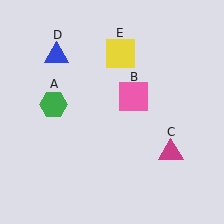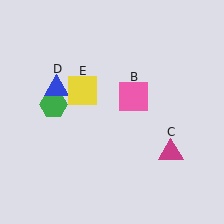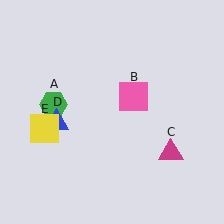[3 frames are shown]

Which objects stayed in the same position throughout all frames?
Green hexagon (object A) and pink square (object B) and magenta triangle (object C) remained stationary.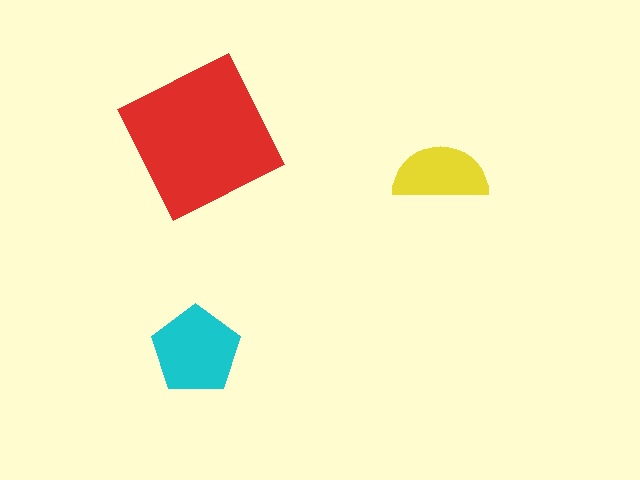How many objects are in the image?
There are 3 objects in the image.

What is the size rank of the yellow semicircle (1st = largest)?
3rd.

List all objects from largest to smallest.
The red square, the cyan pentagon, the yellow semicircle.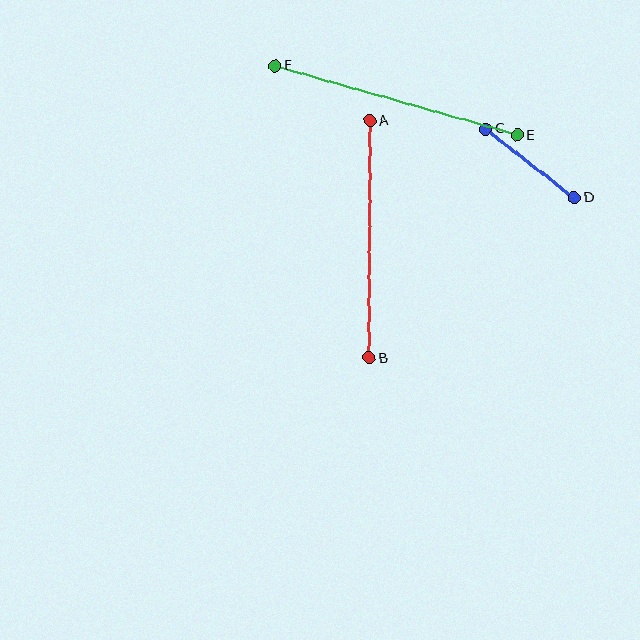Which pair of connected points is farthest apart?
Points E and F are farthest apart.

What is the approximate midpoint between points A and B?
The midpoint is at approximately (369, 240) pixels.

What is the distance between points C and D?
The distance is approximately 112 pixels.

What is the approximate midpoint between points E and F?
The midpoint is at approximately (396, 100) pixels.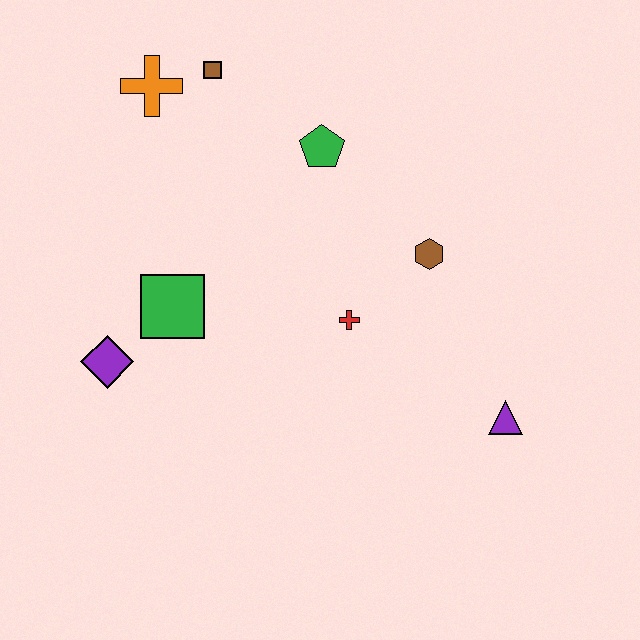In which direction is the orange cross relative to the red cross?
The orange cross is above the red cross.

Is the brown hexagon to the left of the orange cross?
No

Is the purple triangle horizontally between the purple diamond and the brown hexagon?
No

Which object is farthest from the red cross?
The orange cross is farthest from the red cross.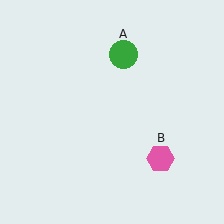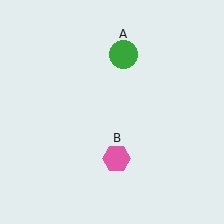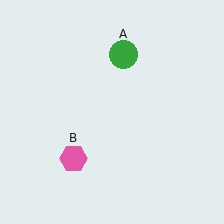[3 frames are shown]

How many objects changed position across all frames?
1 object changed position: pink hexagon (object B).